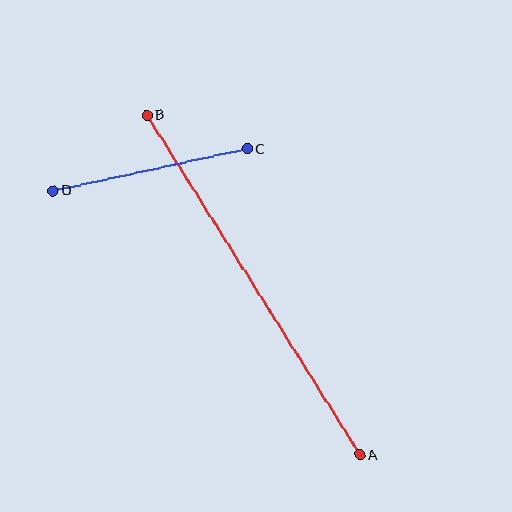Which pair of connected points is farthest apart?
Points A and B are farthest apart.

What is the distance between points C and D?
The distance is approximately 198 pixels.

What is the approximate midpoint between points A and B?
The midpoint is at approximately (253, 285) pixels.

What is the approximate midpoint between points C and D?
The midpoint is at approximately (150, 170) pixels.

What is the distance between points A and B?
The distance is approximately 401 pixels.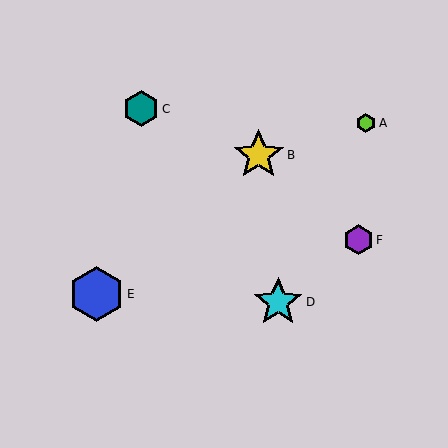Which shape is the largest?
The blue hexagon (labeled E) is the largest.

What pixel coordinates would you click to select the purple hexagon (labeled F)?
Click at (358, 240) to select the purple hexagon F.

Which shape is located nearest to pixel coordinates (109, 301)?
The blue hexagon (labeled E) at (97, 294) is nearest to that location.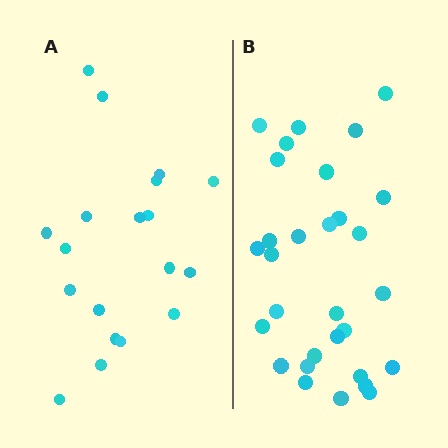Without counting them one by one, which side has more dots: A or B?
Region B (the right region) has more dots.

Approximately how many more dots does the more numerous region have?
Region B has roughly 12 or so more dots than region A.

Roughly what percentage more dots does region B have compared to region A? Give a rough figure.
About 60% more.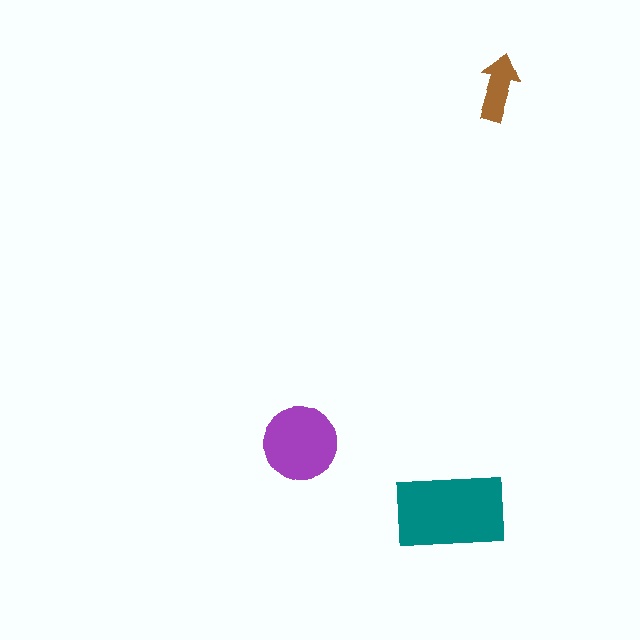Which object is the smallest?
The brown arrow.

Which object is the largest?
The teal rectangle.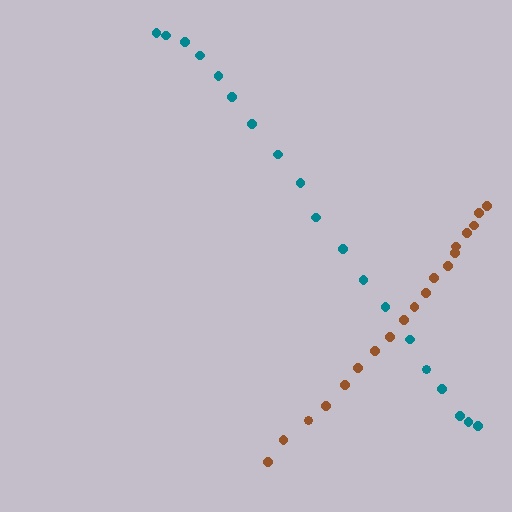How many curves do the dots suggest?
There are 2 distinct paths.